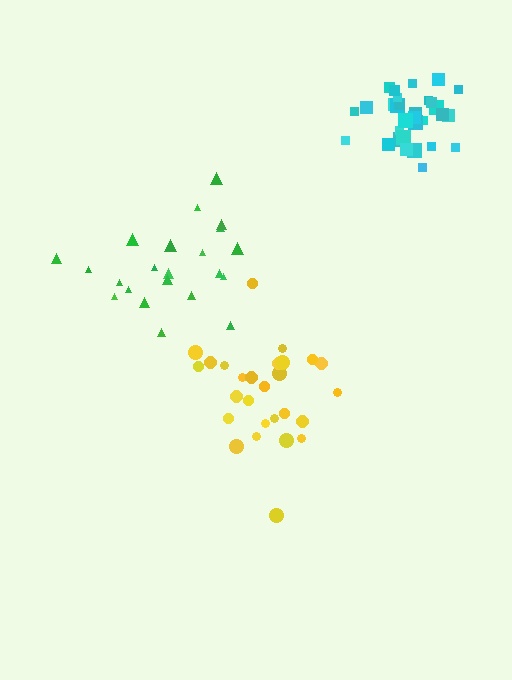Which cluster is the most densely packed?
Cyan.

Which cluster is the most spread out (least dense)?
Green.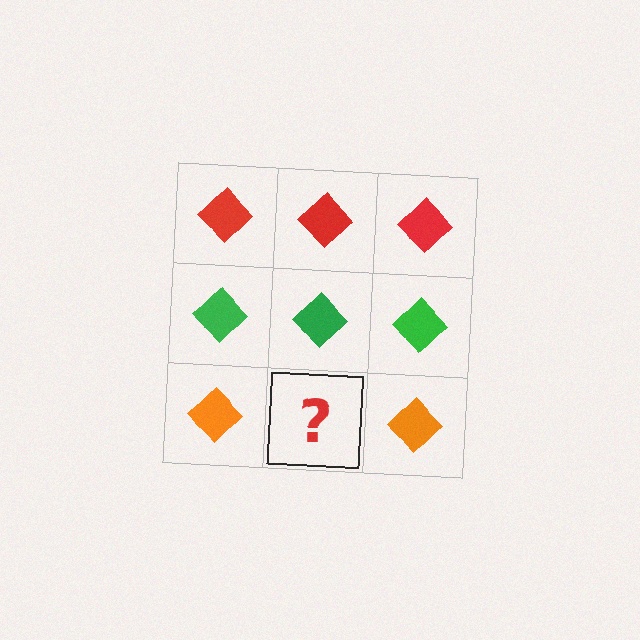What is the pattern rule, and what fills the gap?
The rule is that each row has a consistent color. The gap should be filled with an orange diamond.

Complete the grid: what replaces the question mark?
The question mark should be replaced with an orange diamond.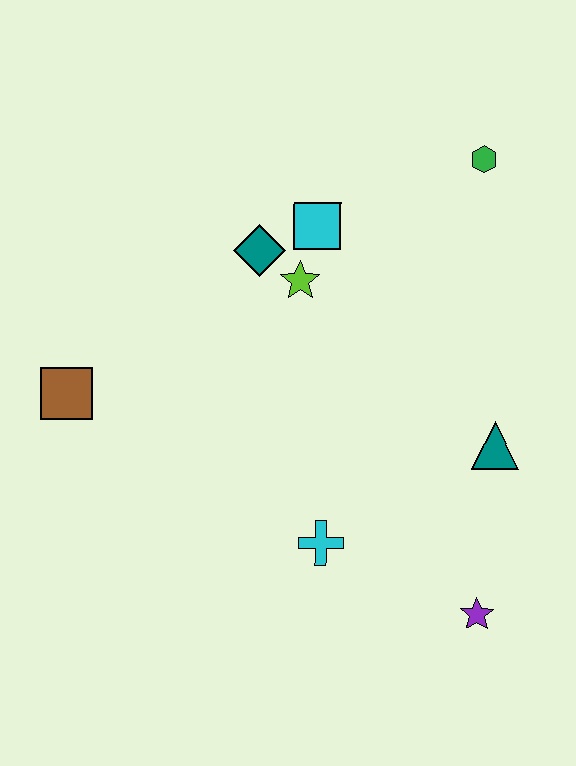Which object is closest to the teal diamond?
The lime star is closest to the teal diamond.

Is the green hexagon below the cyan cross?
No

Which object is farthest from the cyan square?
The purple star is farthest from the cyan square.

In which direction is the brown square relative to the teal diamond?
The brown square is to the left of the teal diamond.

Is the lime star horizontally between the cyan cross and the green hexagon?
No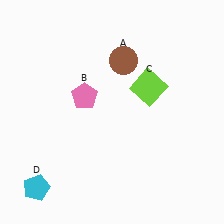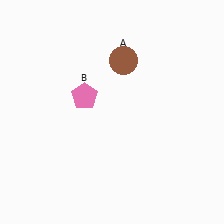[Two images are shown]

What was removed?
The lime square (C), the cyan pentagon (D) were removed in Image 2.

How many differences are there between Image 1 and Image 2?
There are 2 differences between the two images.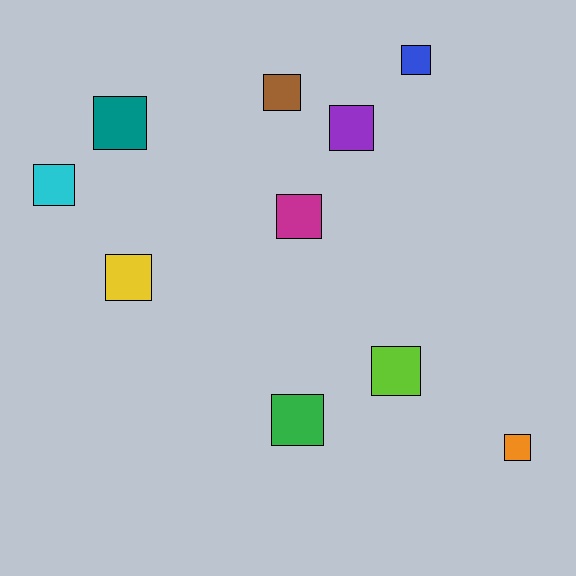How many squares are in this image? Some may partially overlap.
There are 10 squares.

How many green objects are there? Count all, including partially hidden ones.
There is 1 green object.